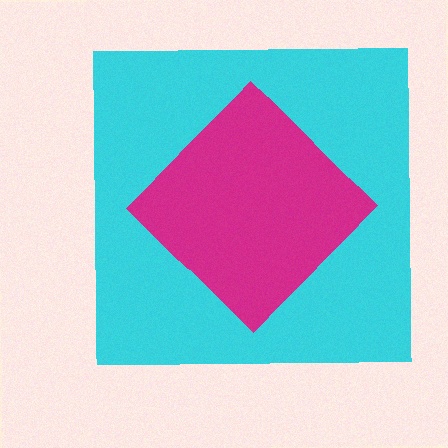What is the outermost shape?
The cyan square.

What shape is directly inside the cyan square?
The magenta diamond.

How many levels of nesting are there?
2.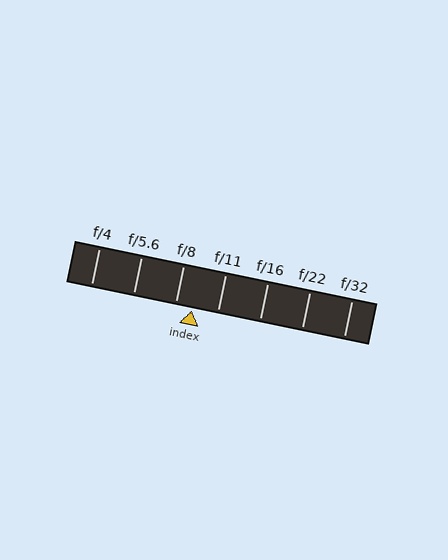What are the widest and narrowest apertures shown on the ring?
The widest aperture shown is f/4 and the narrowest is f/32.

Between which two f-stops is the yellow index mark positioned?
The index mark is between f/8 and f/11.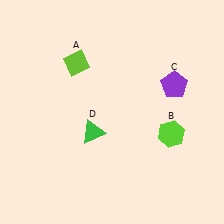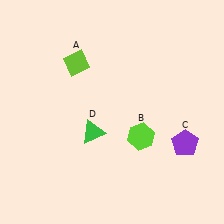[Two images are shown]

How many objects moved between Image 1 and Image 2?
2 objects moved between the two images.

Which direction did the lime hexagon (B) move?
The lime hexagon (B) moved left.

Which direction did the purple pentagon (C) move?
The purple pentagon (C) moved down.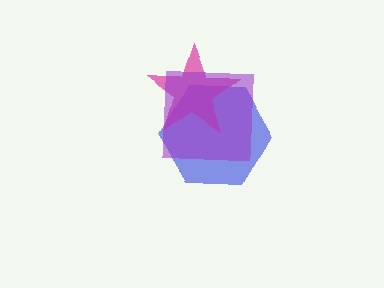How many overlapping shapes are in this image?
There are 3 overlapping shapes in the image.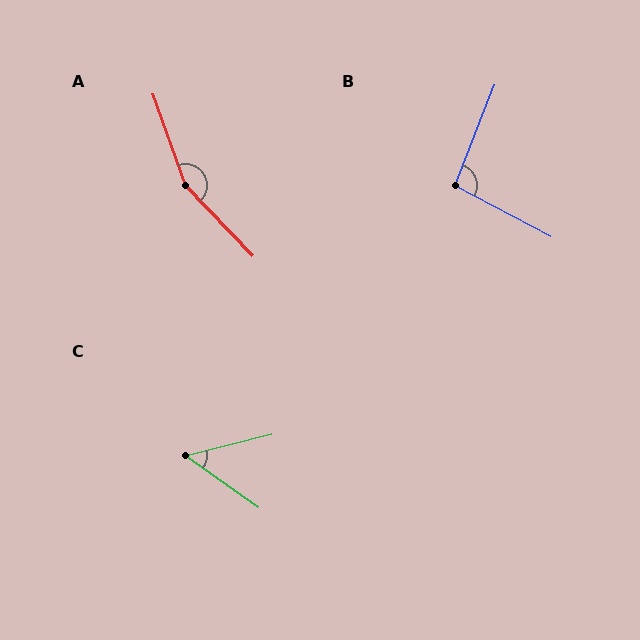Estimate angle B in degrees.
Approximately 96 degrees.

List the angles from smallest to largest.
C (50°), B (96°), A (156°).